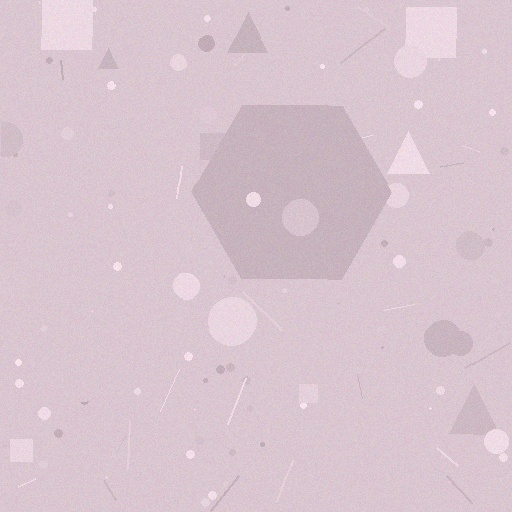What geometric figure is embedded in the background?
A hexagon is embedded in the background.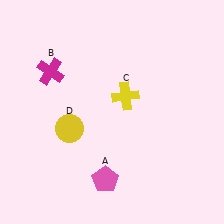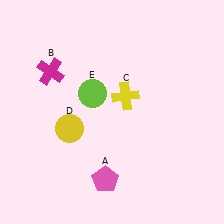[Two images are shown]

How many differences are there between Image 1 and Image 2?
There is 1 difference between the two images.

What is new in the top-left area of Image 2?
A lime circle (E) was added in the top-left area of Image 2.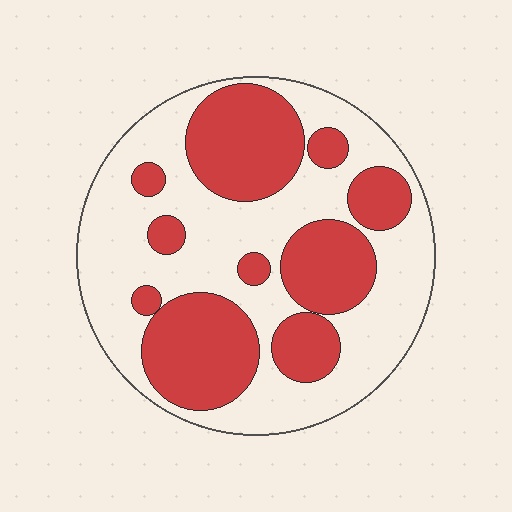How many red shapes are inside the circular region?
10.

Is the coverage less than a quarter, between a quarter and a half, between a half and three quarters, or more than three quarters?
Between a quarter and a half.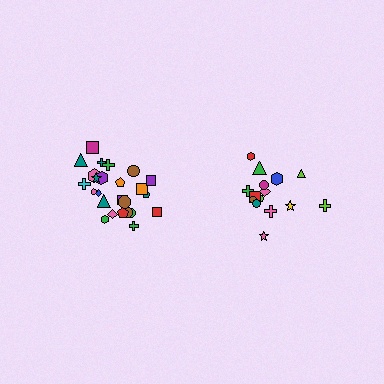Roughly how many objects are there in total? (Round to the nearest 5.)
Roughly 40 objects in total.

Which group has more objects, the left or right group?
The left group.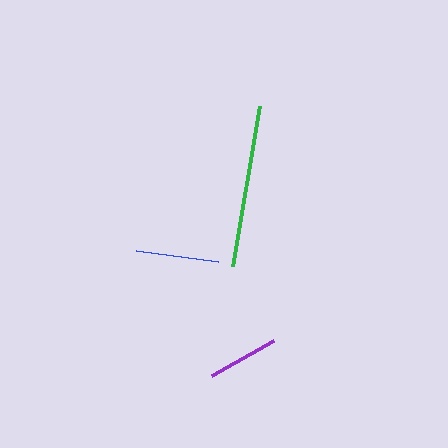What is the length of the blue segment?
The blue segment is approximately 83 pixels long.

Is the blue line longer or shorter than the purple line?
The blue line is longer than the purple line.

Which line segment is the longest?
The green line is the longest at approximately 162 pixels.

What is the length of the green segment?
The green segment is approximately 162 pixels long.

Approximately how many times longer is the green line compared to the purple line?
The green line is approximately 2.3 times the length of the purple line.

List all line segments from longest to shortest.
From longest to shortest: green, blue, purple.